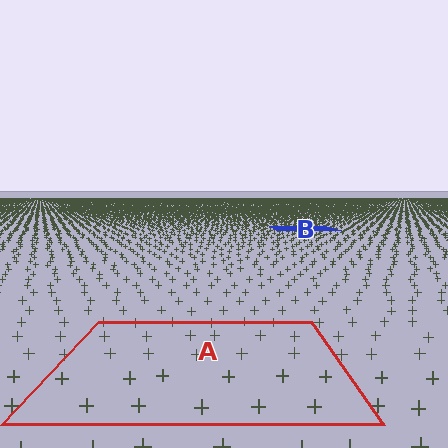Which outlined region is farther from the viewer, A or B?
Region B is farther from the viewer — the texture elements inside it appear smaller and more densely packed.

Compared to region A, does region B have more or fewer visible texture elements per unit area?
Region B has more texture elements per unit area — they are packed more densely because it is farther away.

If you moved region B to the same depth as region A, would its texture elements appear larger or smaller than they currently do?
They would appear larger. At a closer depth, the same texture elements are projected at a bigger on-screen size.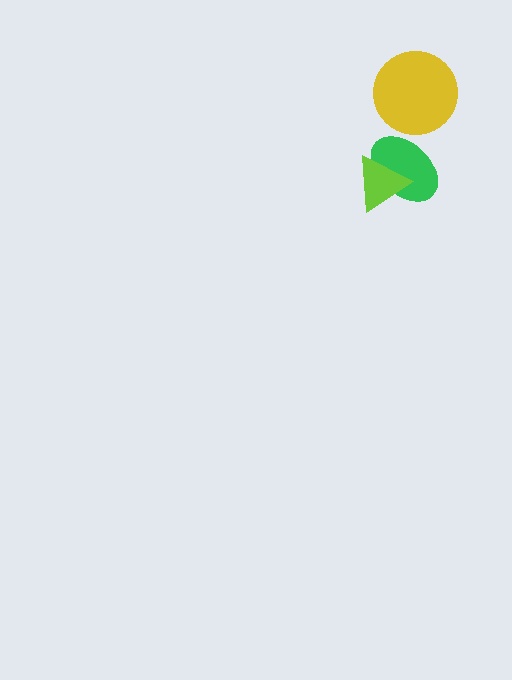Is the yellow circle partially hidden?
No, no other shape covers it.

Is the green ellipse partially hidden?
Yes, it is partially covered by another shape.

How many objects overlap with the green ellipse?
1 object overlaps with the green ellipse.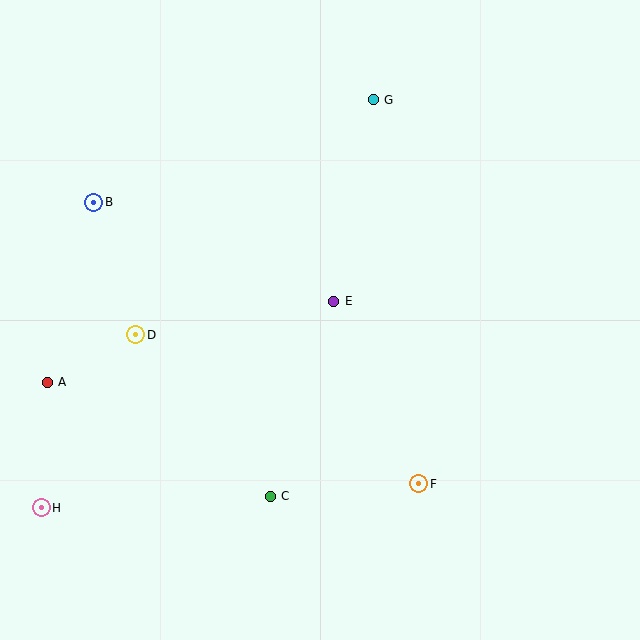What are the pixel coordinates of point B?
Point B is at (94, 202).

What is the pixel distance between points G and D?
The distance between G and D is 334 pixels.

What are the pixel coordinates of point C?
Point C is at (270, 496).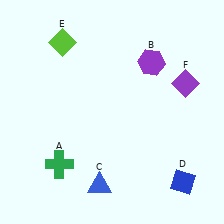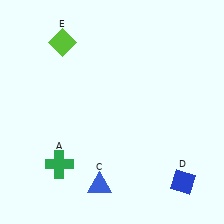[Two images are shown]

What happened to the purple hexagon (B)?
The purple hexagon (B) was removed in Image 2. It was in the top-right area of Image 1.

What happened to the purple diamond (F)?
The purple diamond (F) was removed in Image 2. It was in the top-right area of Image 1.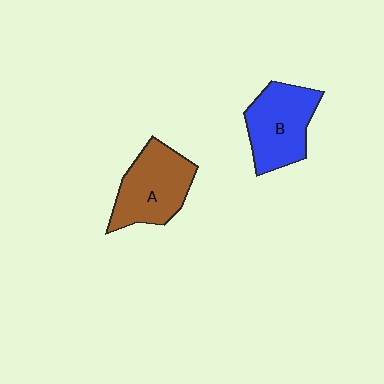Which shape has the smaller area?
Shape B (blue).